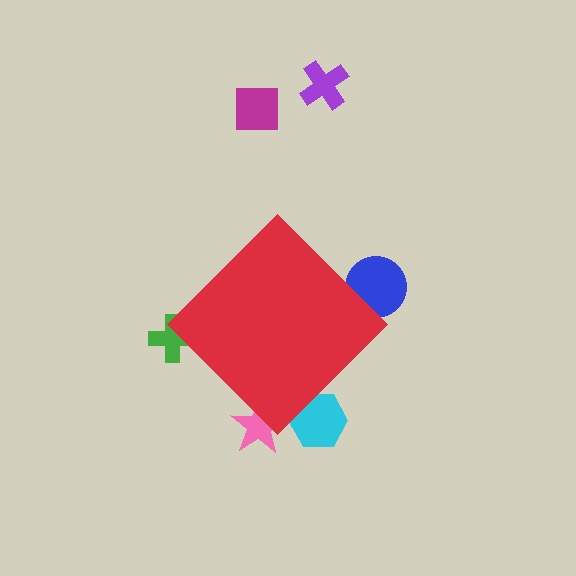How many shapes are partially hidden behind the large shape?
4 shapes are partially hidden.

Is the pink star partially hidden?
Yes, the pink star is partially hidden behind the red diamond.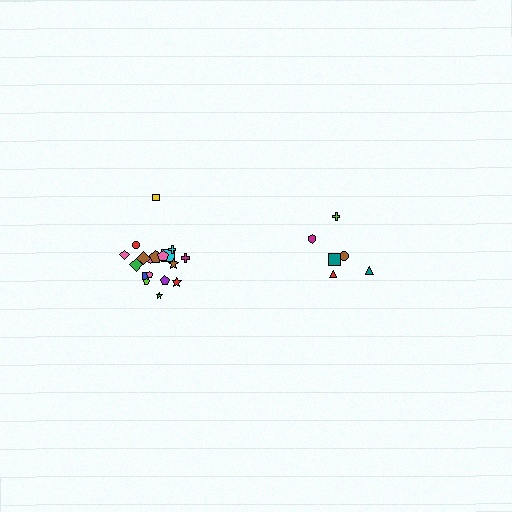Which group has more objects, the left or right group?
The left group.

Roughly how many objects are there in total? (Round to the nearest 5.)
Roughly 25 objects in total.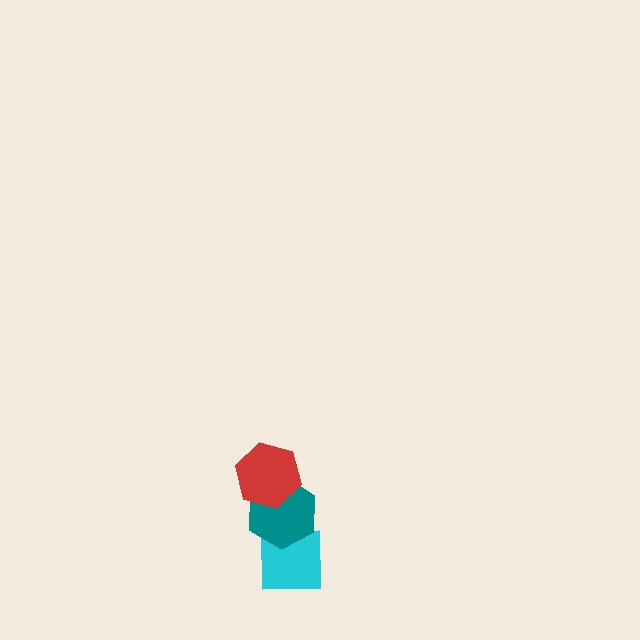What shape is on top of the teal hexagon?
The red hexagon is on top of the teal hexagon.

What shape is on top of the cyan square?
The teal hexagon is on top of the cyan square.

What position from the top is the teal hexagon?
The teal hexagon is 2nd from the top.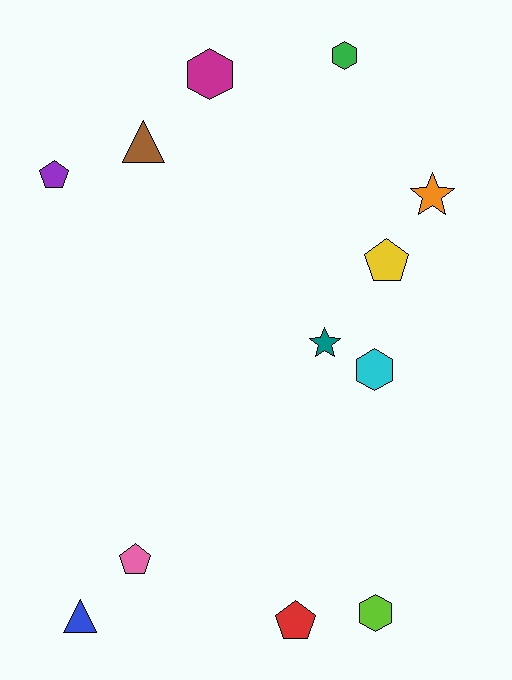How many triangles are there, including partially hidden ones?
There are 2 triangles.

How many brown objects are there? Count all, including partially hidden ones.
There is 1 brown object.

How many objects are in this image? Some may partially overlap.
There are 12 objects.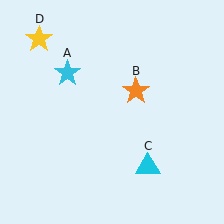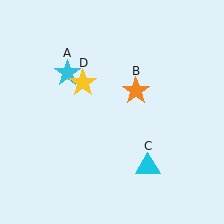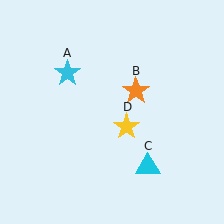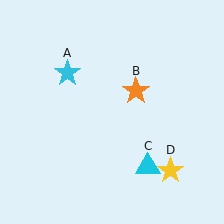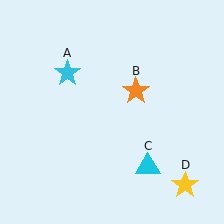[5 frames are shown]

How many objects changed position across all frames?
1 object changed position: yellow star (object D).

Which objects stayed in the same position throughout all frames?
Cyan star (object A) and orange star (object B) and cyan triangle (object C) remained stationary.